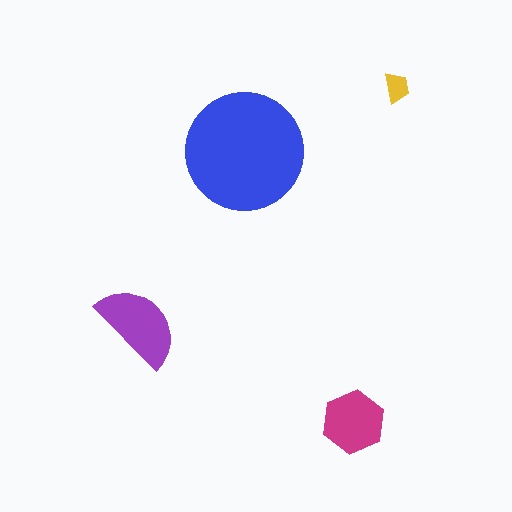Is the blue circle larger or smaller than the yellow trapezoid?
Larger.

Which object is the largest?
The blue circle.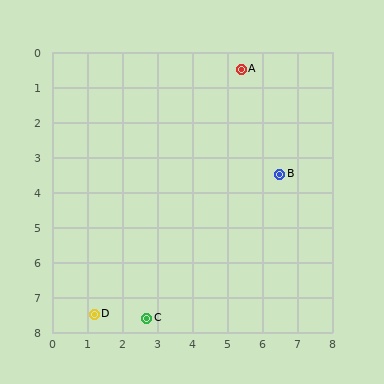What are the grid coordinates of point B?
Point B is at approximately (6.5, 3.5).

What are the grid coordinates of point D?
Point D is at approximately (1.2, 7.5).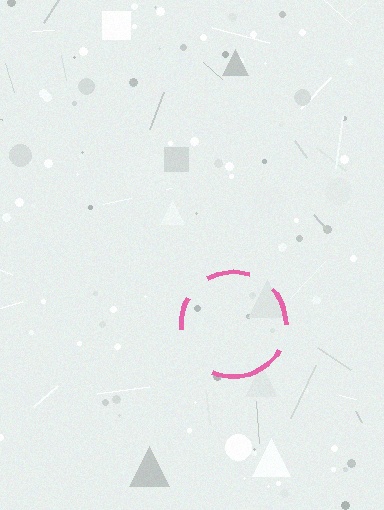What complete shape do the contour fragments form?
The contour fragments form a circle.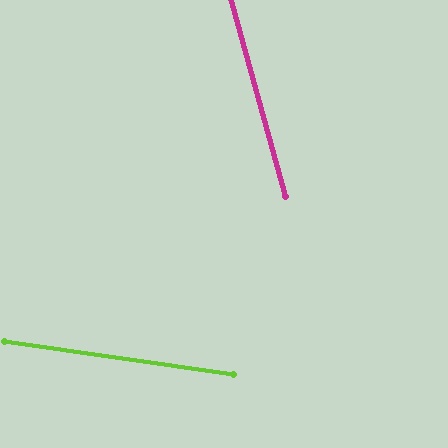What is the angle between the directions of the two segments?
Approximately 66 degrees.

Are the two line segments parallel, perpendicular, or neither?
Neither parallel nor perpendicular — they differ by about 66°.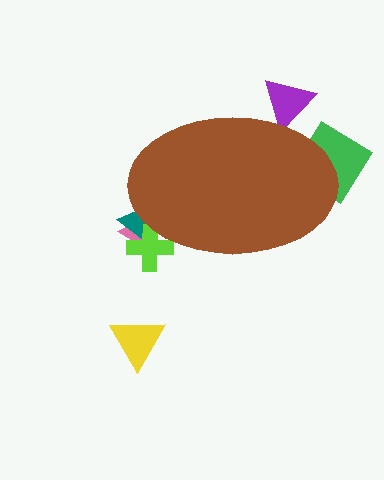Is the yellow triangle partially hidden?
No, the yellow triangle is fully visible.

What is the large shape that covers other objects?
A brown ellipse.